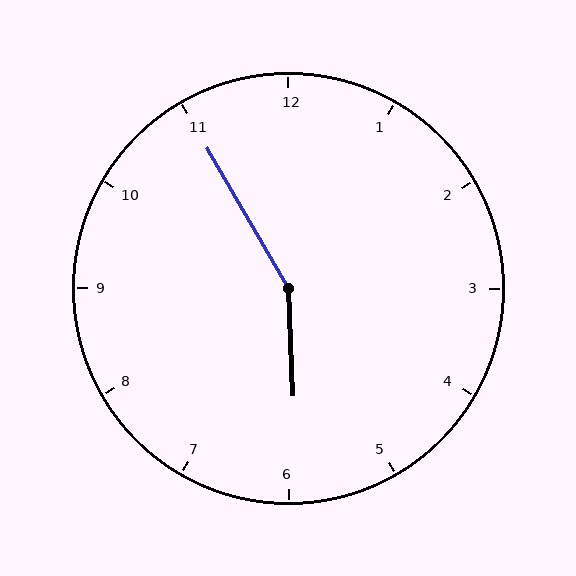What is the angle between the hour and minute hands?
Approximately 152 degrees.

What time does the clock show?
5:55.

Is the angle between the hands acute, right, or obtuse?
It is obtuse.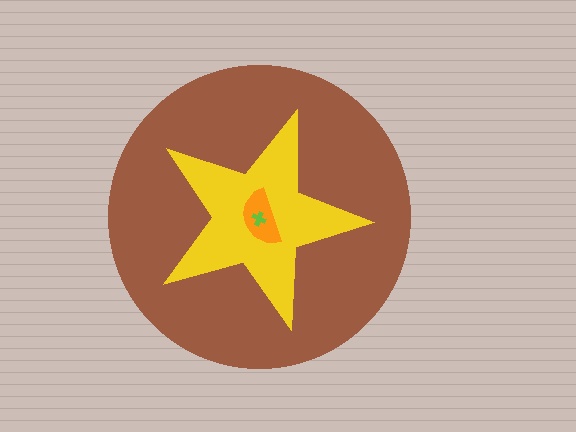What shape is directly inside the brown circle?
The yellow star.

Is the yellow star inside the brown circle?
Yes.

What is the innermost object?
The lime cross.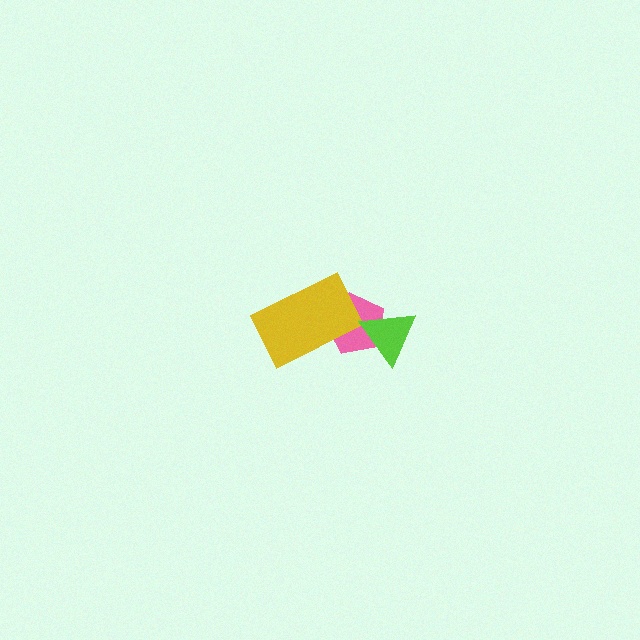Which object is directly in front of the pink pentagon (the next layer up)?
The yellow rectangle is directly in front of the pink pentagon.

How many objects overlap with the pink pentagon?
2 objects overlap with the pink pentagon.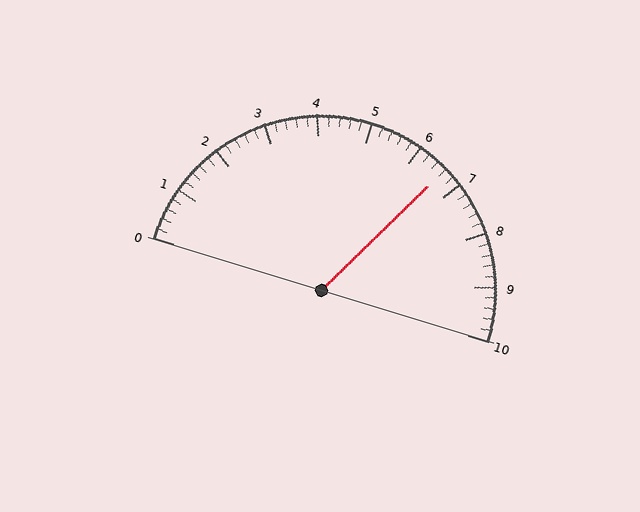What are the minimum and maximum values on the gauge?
The gauge ranges from 0 to 10.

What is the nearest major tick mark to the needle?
The nearest major tick mark is 7.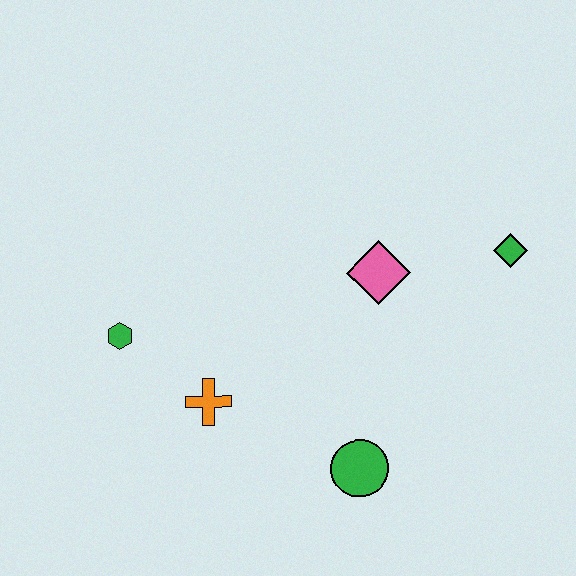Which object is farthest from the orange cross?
The green diamond is farthest from the orange cross.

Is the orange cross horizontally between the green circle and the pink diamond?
No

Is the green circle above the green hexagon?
No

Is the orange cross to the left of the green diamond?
Yes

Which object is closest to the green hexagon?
The orange cross is closest to the green hexagon.